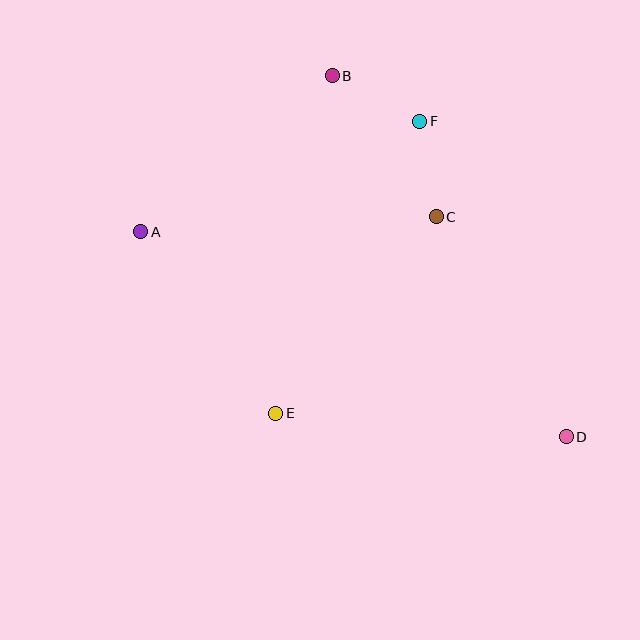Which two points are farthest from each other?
Points A and D are farthest from each other.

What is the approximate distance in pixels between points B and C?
The distance between B and C is approximately 175 pixels.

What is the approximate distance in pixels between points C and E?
The distance between C and E is approximately 254 pixels.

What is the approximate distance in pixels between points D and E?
The distance between D and E is approximately 292 pixels.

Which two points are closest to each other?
Points C and F are closest to each other.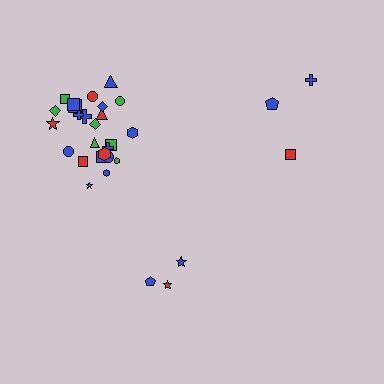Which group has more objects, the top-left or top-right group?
The top-left group.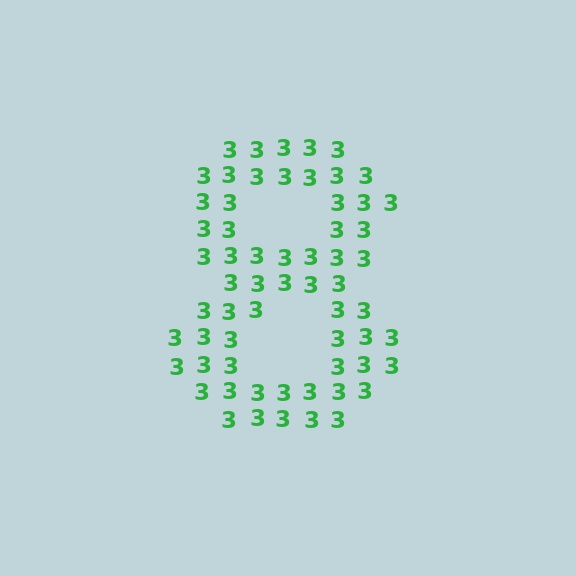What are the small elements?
The small elements are digit 3's.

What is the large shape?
The large shape is the digit 8.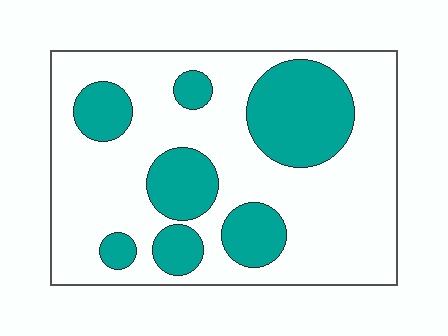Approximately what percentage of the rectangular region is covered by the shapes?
Approximately 30%.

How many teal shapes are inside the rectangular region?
7.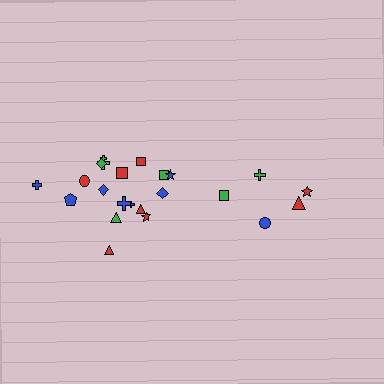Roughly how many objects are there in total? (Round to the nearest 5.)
Roughly 25 objects in total.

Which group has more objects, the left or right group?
The left group.